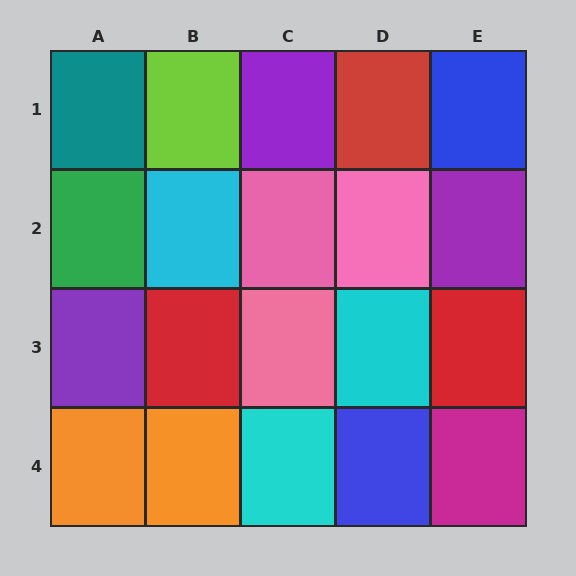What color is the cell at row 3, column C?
Pink.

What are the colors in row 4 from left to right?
Orange, orange, cyan, blue, magenta.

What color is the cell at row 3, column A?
Purple.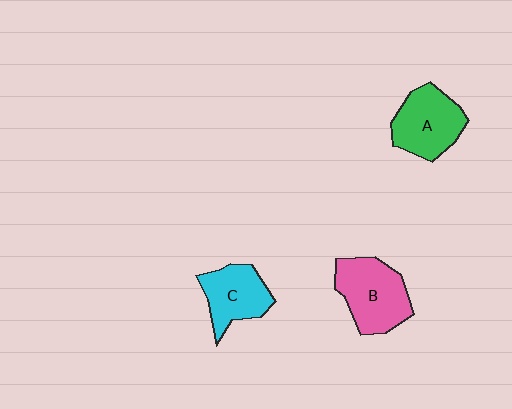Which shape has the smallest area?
Shape C (cyan).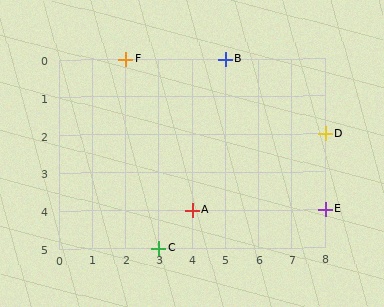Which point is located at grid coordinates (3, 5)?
Point C is at (3, 5).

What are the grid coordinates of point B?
Point B is at grid coordinates (5, 0).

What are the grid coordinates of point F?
Point F is at grid coordinates (2, 0).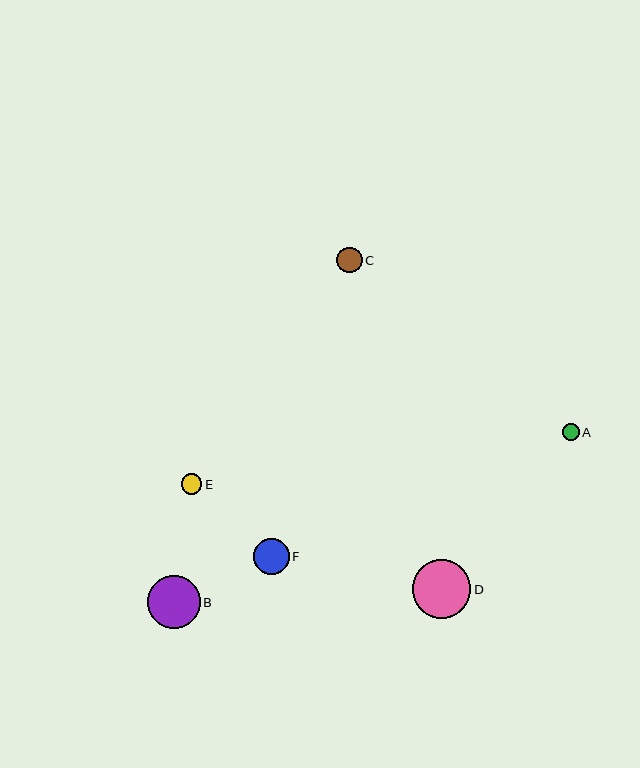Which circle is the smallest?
Circle A is the smallest with a size of approximately 17 pixels.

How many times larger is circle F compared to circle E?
Circle F is approximately 1.7 times the size of circle E.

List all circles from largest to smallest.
From largest to smallest: D, B, F, C, E, A.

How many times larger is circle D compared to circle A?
Circle D is approximately 3.5 times the size of circle A.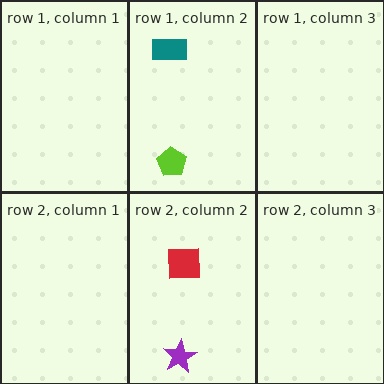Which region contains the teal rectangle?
The row 1, column 2 region.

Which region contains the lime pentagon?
The row 1, column 2 region.